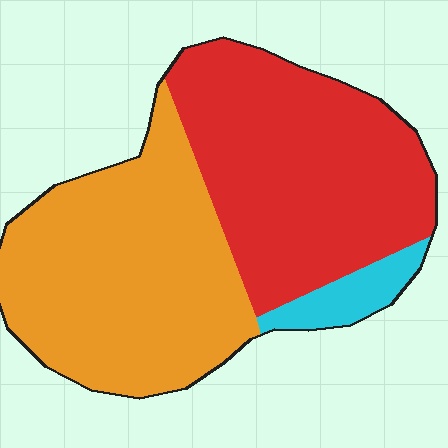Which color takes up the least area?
Cyan, at roughly 5%.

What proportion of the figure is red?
Red covers 46% of the figure.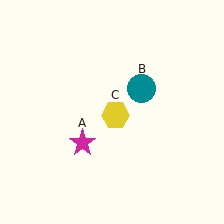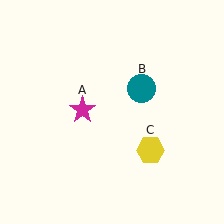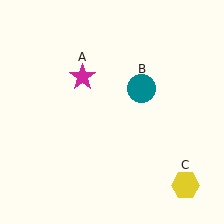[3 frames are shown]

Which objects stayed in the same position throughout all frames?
Teal circle (object B) remained stationary.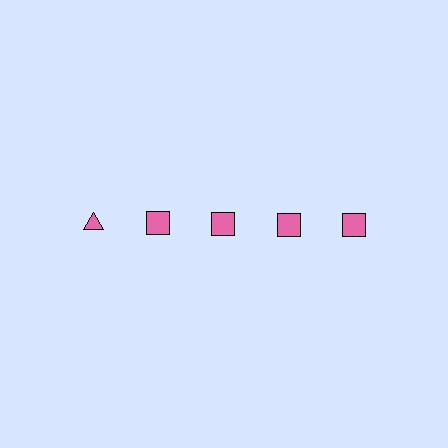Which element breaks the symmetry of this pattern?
The pink triangle in the top row, leftmost column breaks the symmetry. All other shapes are pink squares.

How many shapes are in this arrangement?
There are 5 shapes arranged in a grid pattern.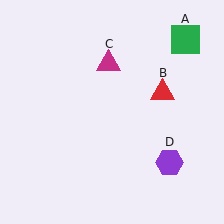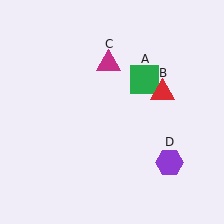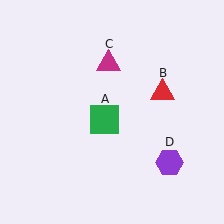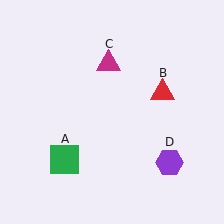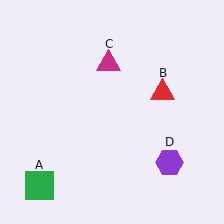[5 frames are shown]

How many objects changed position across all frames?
1 object changed position: green square (object A).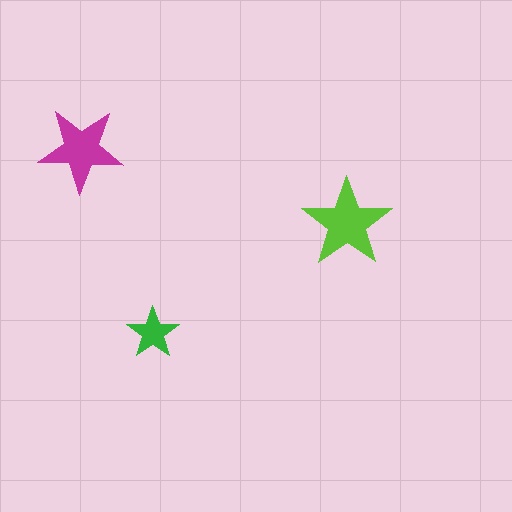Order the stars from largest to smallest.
the lime one, the magenta one, the green one.